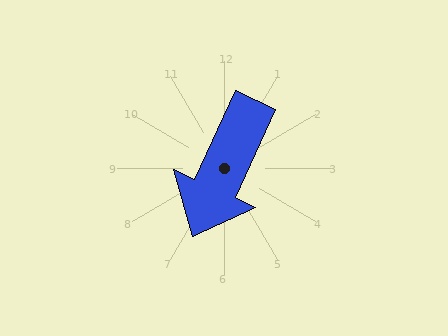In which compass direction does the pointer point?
Southwest.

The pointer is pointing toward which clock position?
Roughly 7 o'clock.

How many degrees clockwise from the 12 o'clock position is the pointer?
Approximately 205 degrees.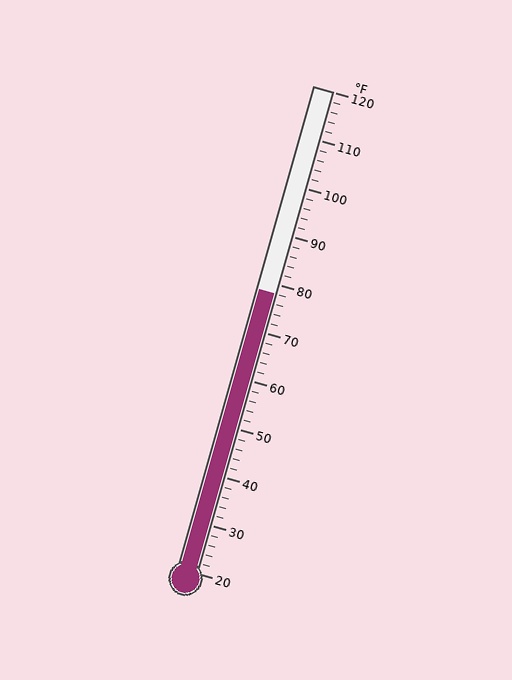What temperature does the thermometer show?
The thermometer shows approximately 78°F.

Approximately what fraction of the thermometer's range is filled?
The thermometer is filled to approximately 60% of its range.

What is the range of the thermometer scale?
The thermometer scale ranges from 20°F to 120°F.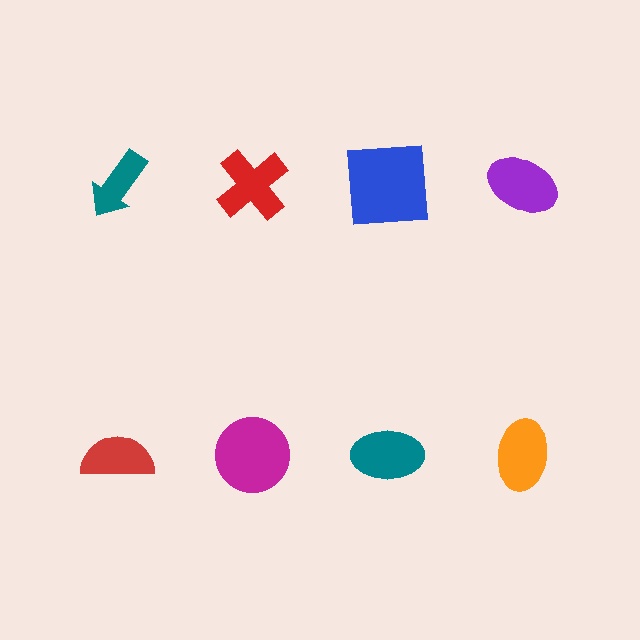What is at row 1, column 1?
A teal arrow.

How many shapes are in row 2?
4 shapes.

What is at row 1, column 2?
A red cross.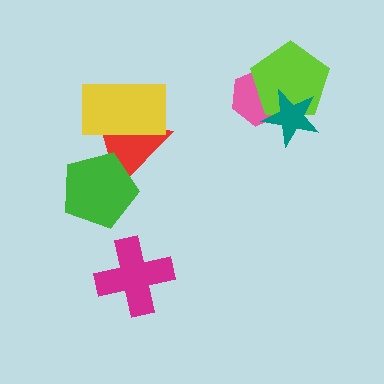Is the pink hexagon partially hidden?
Yes, it is partially covered by another shape.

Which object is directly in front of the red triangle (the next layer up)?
The green pentagon is directly in front of the red triangle.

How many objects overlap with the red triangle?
2 objects overlap with the red triangle.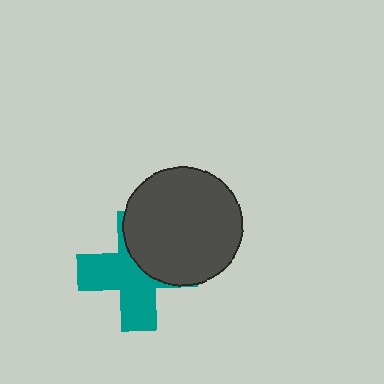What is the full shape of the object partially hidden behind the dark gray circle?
The partially hidden object is a teal cross.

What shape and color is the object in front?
The object in front is a dark gray circle.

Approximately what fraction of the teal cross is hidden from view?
Roughly 41% of the teal cross is hidden behind the dark gray circle.